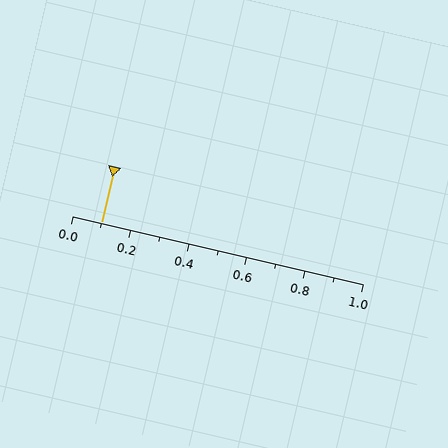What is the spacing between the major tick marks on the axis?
The major ticks are spaced 0.2 apart.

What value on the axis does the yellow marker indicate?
The marker indicates approximately 0.1.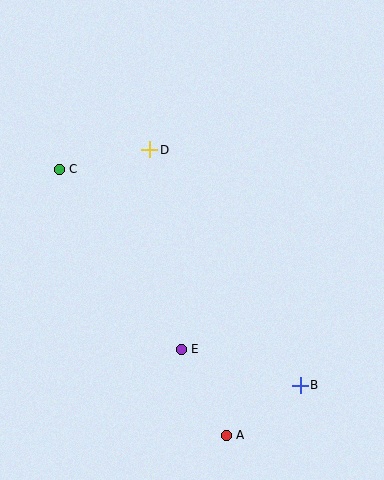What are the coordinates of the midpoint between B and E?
The midpoint between B and E is at (241, 367).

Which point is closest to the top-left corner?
Point C is closest to the top-left corner.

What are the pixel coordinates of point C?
Point C is at (59, 169).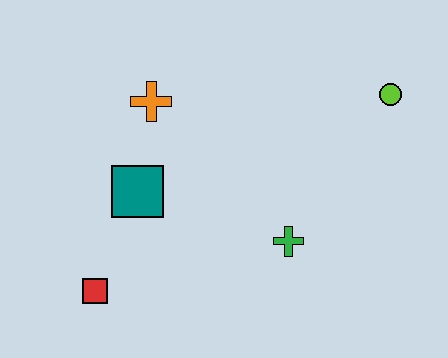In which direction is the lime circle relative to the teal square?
The lime circle is to the right of the teal square.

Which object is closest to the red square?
The teal square is closest to the red square.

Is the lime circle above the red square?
Yes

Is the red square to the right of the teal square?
No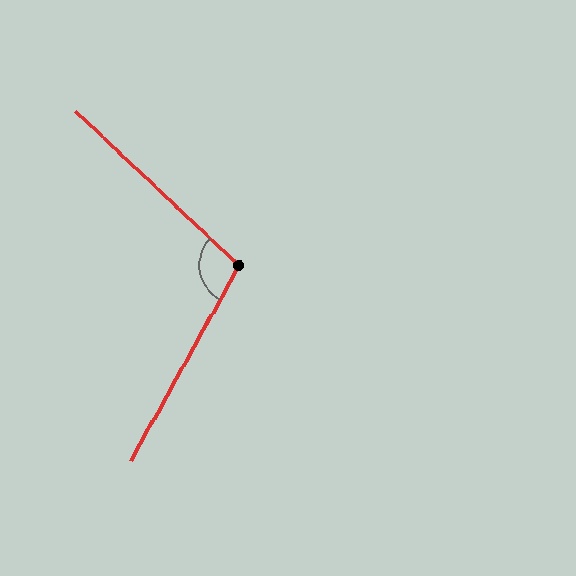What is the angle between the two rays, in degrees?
Approximately 104 degrees.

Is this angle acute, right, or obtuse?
It is obtuse.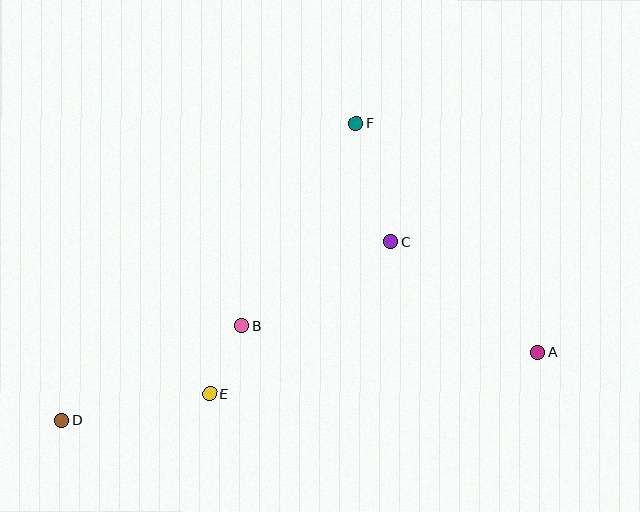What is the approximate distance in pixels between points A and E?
The distance between A and E is approximately 330 pixels.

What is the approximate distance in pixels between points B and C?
The distance between B and C is approximately 171 pixels.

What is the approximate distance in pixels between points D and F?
The distance between D and F is approximately 418 pixels.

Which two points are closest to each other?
Points B and E are closest to each other.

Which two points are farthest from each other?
Points A and D are farthest from each other.